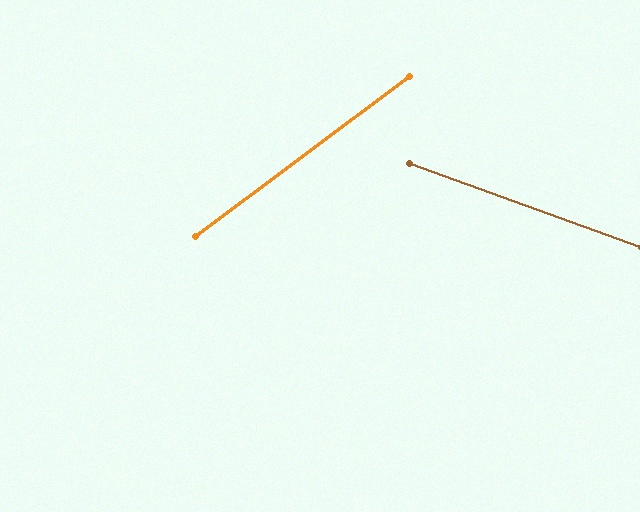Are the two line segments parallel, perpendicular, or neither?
Neither parallel nor perpendicular — they differ by about 57°.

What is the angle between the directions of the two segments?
Approximately 57 degrees.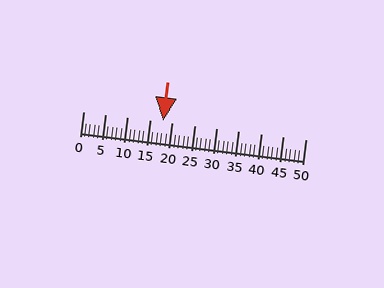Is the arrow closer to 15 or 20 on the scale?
The arrow is closer to 20.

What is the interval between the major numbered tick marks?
The major tick marks are spaced 5 units apart.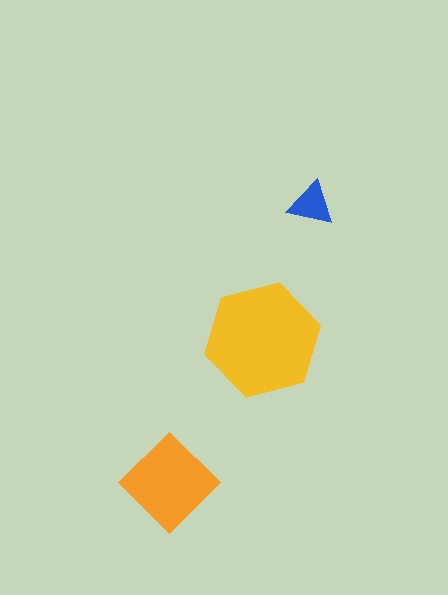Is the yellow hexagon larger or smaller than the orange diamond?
Larger.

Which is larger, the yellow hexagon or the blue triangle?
The yellow hexagon.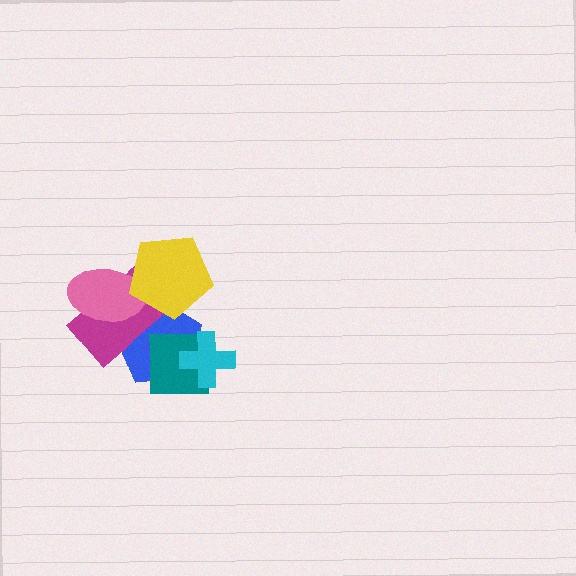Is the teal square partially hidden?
Yes, it is partially covered by another shape.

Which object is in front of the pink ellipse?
The yellow pentagon is in front of the pink ellipse.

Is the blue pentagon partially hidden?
Yes, it is partially covered by another shape.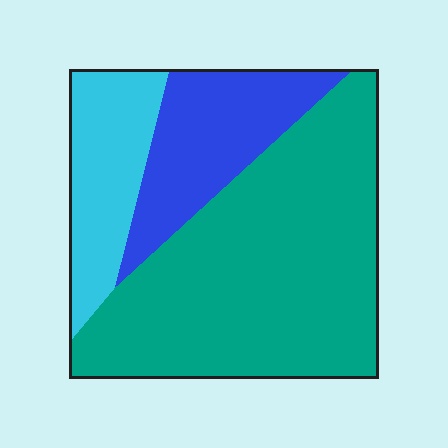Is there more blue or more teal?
Teal.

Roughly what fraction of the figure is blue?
Blue takes up less than a quarter of the figure.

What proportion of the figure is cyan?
Cyan takes up about one sixth (1/6) of the figure.